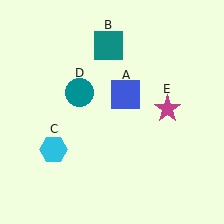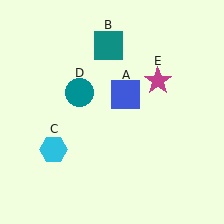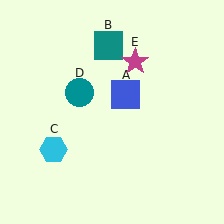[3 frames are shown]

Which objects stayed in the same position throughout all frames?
Blue square (object A) and teal square (object B) and cyan hexagon (object C) and teal circle (object D) remained stationary.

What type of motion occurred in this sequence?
The magenta star (object E) rotated counterclockwise around the center of the scene.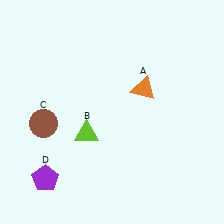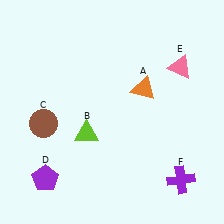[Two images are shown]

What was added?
A pink triangle (E), a purple cross (F) were added in Image 2.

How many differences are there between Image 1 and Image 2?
There are 2 differences between the two images.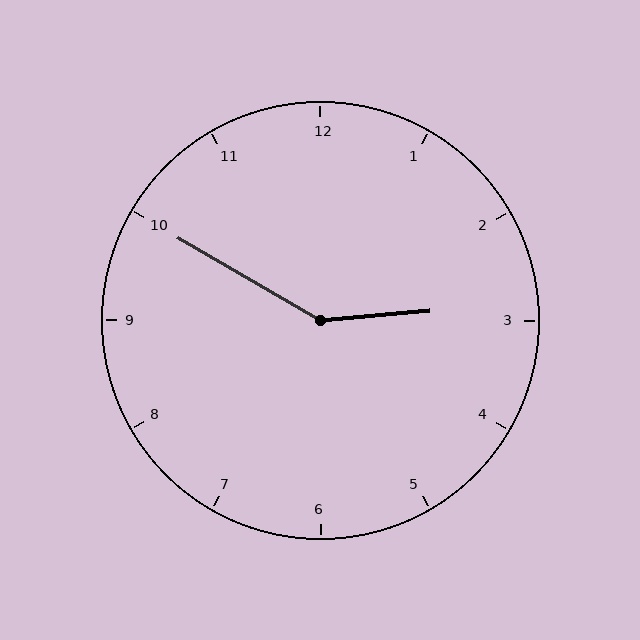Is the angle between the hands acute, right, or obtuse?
It is obtuse.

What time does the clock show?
2:50.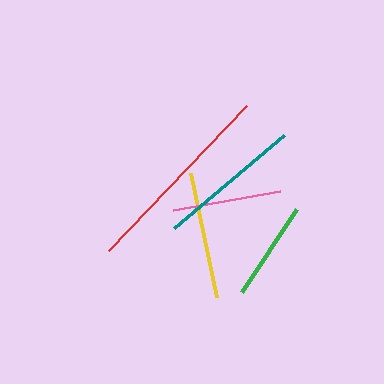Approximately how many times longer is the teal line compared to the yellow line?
The teal line is approximately 1.1 times the length of the yellow line.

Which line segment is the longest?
The red line is the longest at approximately 200 pixels.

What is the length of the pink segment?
The pink segment is approximately 109 pixels long.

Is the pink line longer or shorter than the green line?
The pink line is longer than the green line.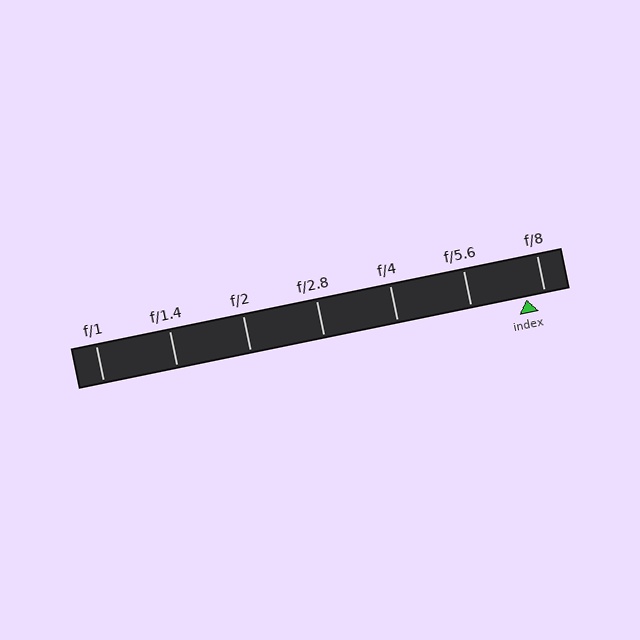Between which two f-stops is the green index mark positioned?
The index mark is between f/5.6 and f/8.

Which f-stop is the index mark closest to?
The index mark is closest to f/8.